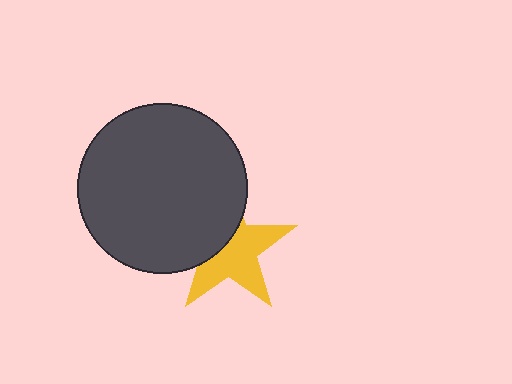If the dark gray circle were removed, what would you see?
You would see the complete yellow star.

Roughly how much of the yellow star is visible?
About half of it is visible (roughly 60%).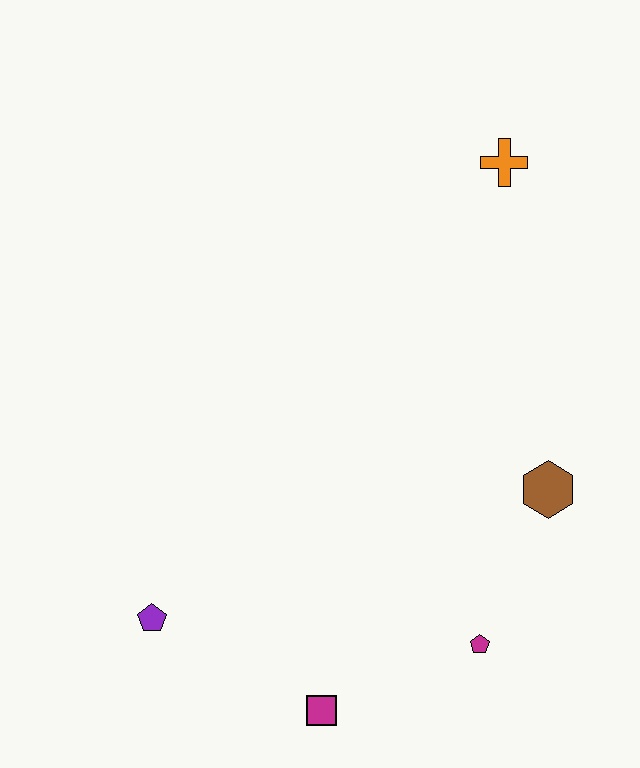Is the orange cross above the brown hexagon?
Yes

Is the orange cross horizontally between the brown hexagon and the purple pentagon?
Yes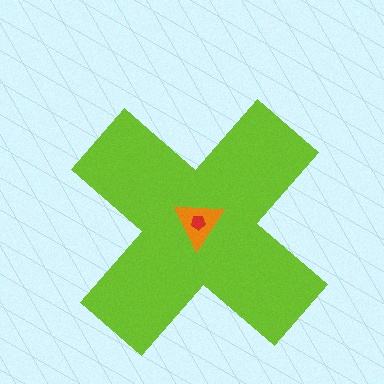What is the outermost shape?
The lime cross.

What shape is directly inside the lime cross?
The orange triangle.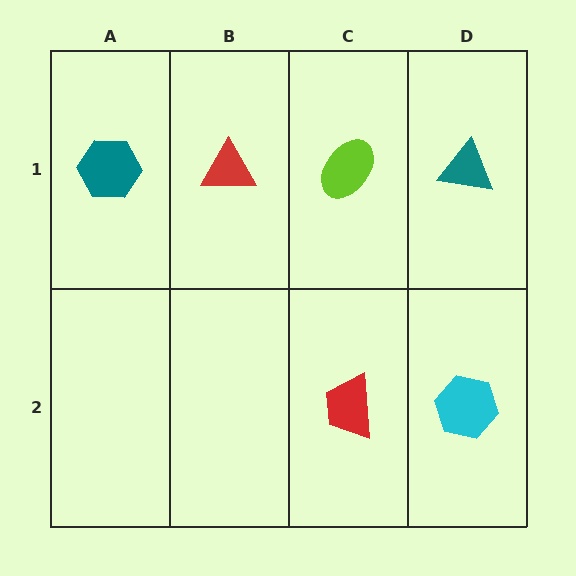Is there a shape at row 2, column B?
No, that cell is empty.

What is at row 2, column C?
A red trapezoid.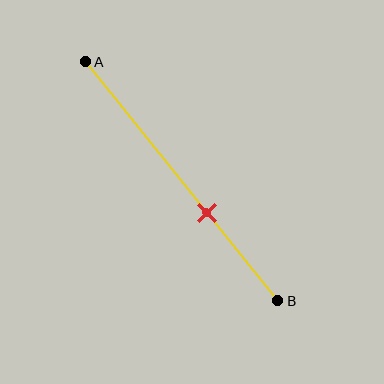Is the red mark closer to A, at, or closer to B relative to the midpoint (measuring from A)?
The red mark is closer to point B than the midpoint of segment AB.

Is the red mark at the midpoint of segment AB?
No, the mark is at about 65% from A, not at the 50% midpoint.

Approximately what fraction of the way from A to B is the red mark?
The red mark is approximately 65% of the way from A to B.